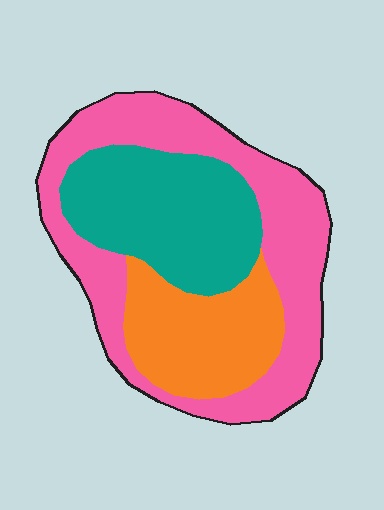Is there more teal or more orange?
Teal.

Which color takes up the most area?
Pink, at roughly 45%.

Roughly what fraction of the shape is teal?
Teal takes up between a quarter and a half of the shape.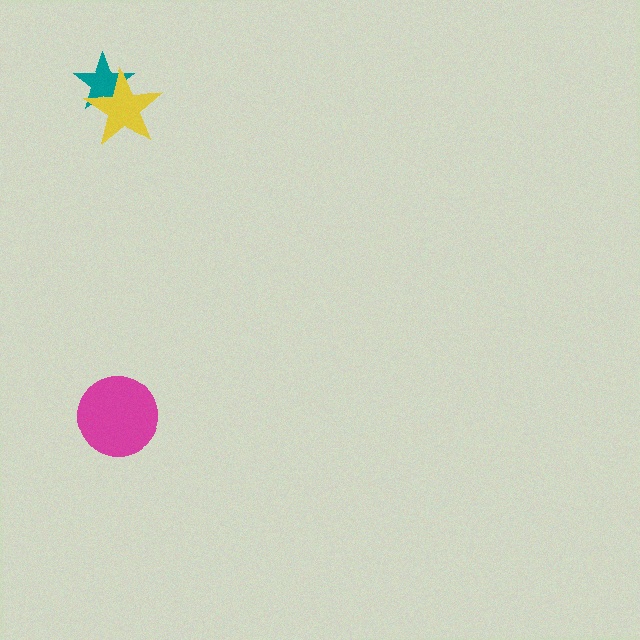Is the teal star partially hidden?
Yes, it is partially covered by another shape.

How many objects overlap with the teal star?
1 object overlaps with the teal star.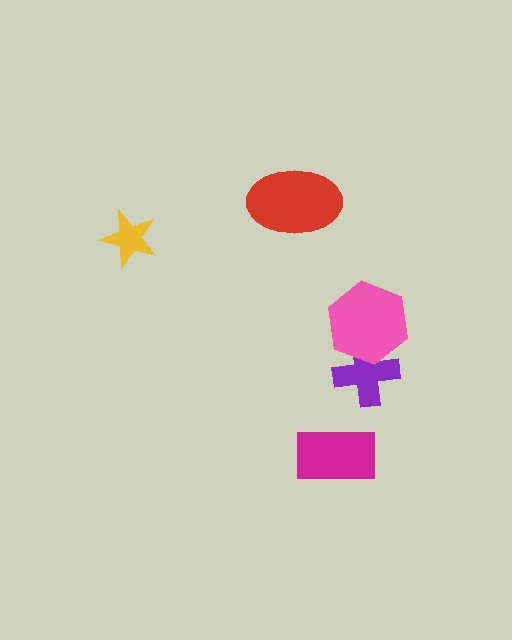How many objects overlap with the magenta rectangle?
0 objects overlap with the magenta rectangle.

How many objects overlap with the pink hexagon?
1 object overlaps with the pink hexagon.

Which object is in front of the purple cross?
The pink hexagon is in front of the purple cross.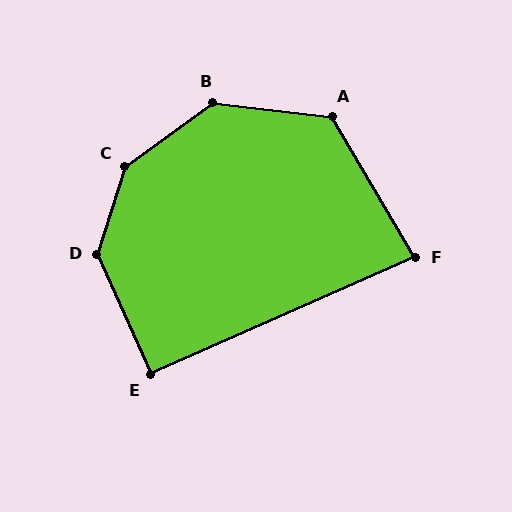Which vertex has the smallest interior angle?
F, at approximately 84 degrees.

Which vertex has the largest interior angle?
C, at approximately 143 degrees.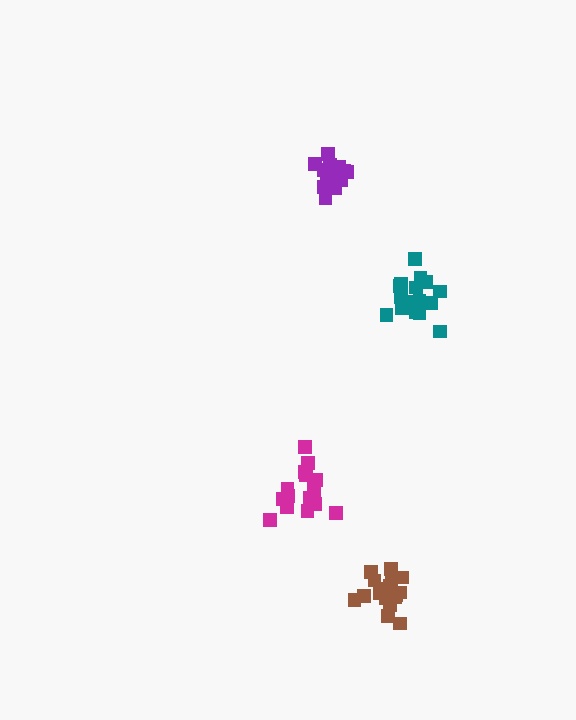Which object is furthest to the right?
The teal cluster is rightmost.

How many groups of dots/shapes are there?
There are 4 groups.